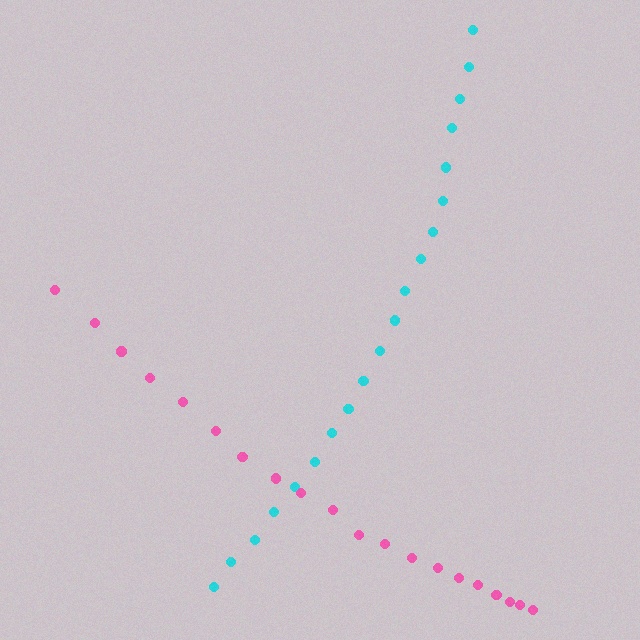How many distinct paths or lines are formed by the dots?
There are 2 distinct paths.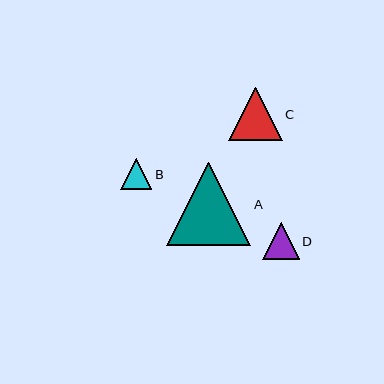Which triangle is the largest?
Triangle A is the largest with a size of approximately 84 pixels.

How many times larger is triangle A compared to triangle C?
Triangle A is approximately 1.6 times the size of triangle C.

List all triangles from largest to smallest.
From largest to smallest: A, C, D, B.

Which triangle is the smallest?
Triangle B is the smallest with a size of approximately 31 pixels.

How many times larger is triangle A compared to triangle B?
Triangle A is approximately 2.7 times the size of triangle B.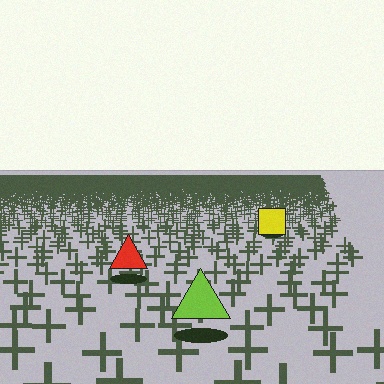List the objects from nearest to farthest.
From nearest to farthest: the lime triangle, the red triangle, the yellow square.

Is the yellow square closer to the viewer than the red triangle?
No. The red triangle is closer — you can tell from the texture gradient: the ground texture is coarser near it.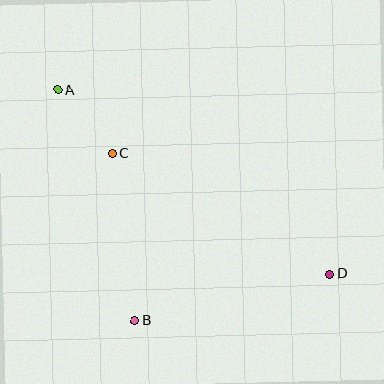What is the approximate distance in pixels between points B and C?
The distance between B and C is approximately 169 pixels.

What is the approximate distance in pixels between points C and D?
The distance between C and D is approximately 249 pixels.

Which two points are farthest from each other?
Points A and D are farthest from each other.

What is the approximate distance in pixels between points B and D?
The distance between B and D is approximately 200 pixels.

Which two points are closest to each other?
Points A and C are closest to each other.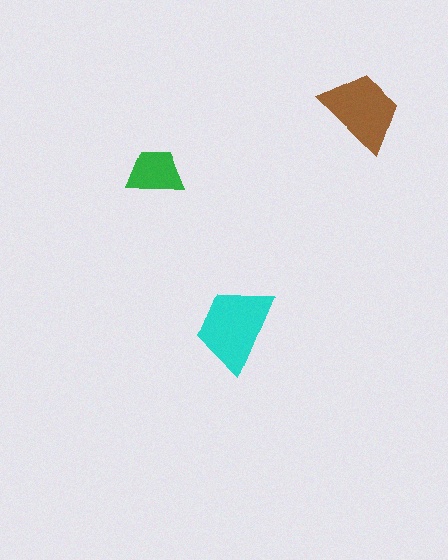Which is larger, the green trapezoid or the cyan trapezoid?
The cyan one.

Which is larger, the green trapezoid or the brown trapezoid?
The brown one.